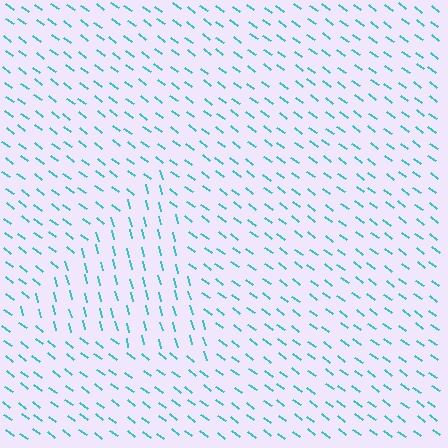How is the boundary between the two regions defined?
The boundary is defined purely by a change in line orientation (approximately 39 degrees difference). All lines are the same color and thickness.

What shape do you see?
I see a triangle.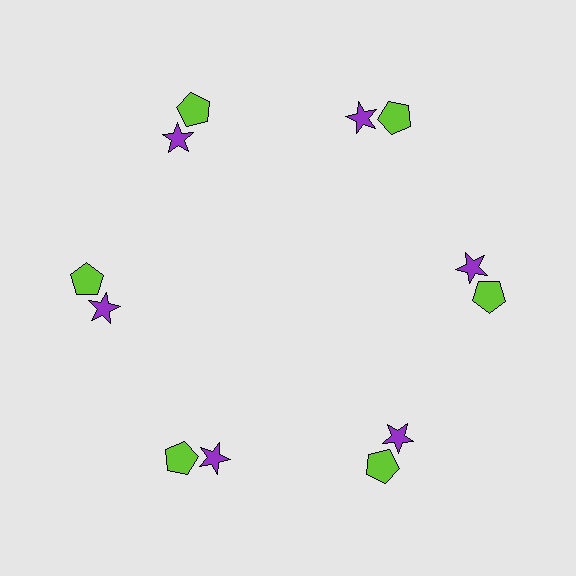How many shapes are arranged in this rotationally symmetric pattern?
There are 12 shapes, arranged in 6 groups of 2.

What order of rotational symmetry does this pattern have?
This pattern has 6-fold rotational symmetry.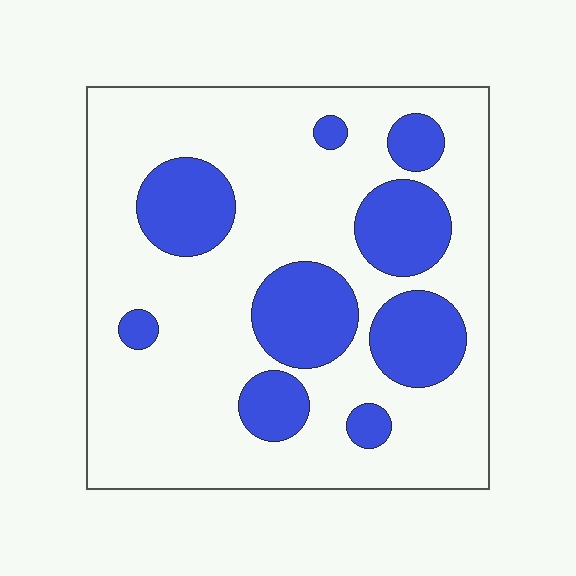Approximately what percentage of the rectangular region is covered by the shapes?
Approximately 25%.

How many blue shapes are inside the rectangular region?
9.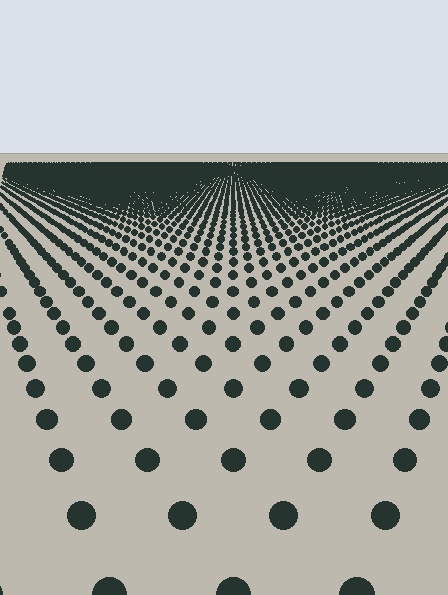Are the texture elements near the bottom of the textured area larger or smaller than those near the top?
Larger. Near the bottom, elements are closer to the viewer and appear at a bigger on-screen size.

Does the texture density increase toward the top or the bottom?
Density increases toward the top.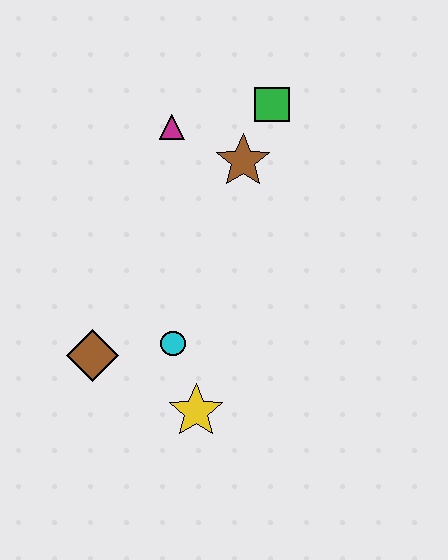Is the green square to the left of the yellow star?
No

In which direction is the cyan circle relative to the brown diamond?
The cyan circle is to the right of the brown diamond.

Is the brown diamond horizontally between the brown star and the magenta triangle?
No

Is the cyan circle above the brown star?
No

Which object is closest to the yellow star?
The cyan circle is closest to the yellow star.